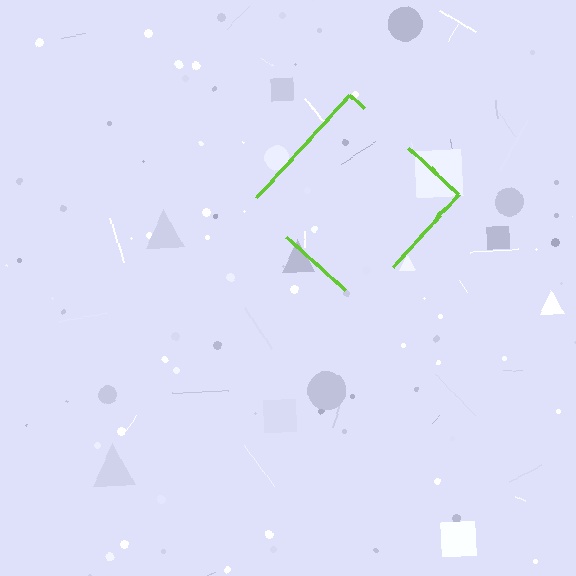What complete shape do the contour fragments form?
The contour fragments form a diamond.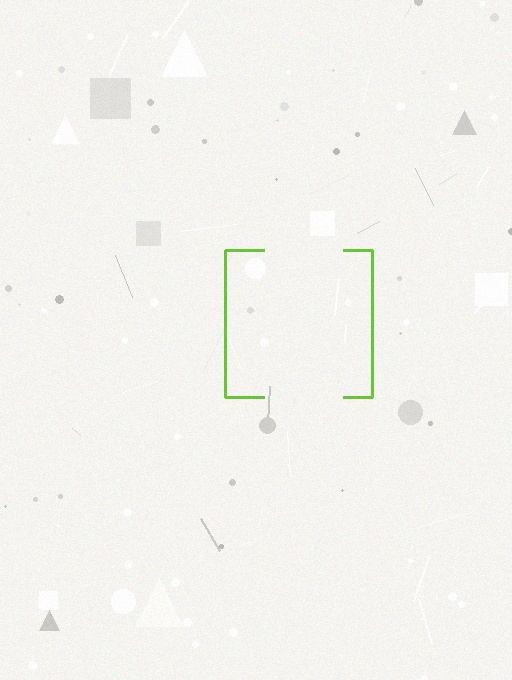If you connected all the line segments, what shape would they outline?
They would outline a square.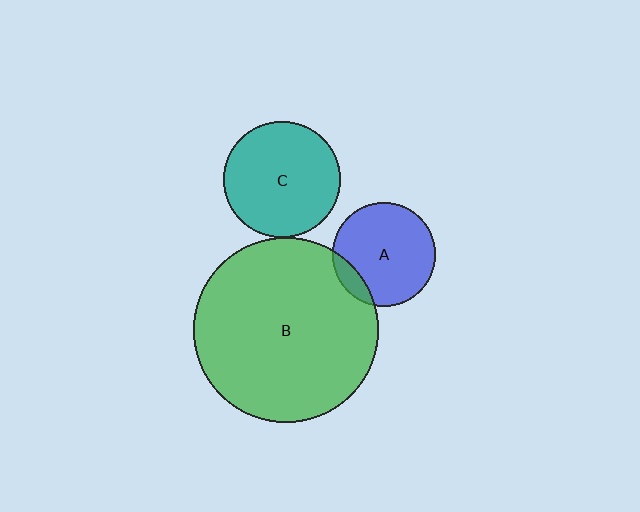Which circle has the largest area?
Circle B (green).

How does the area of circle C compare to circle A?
Approximately 1.3 times.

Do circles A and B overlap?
Yes.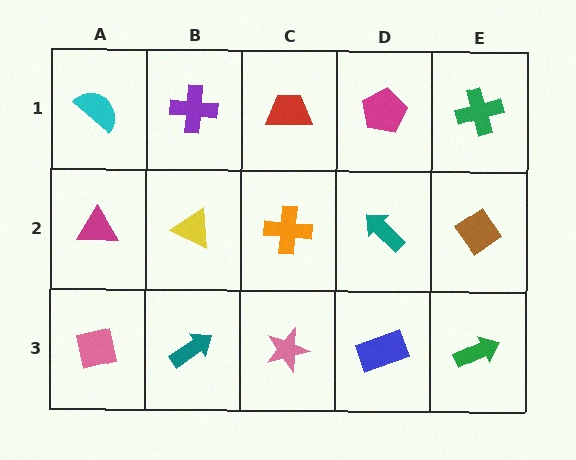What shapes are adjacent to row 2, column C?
A red trapezoid (row 1, column C), a pink star (row 3, column C), a yellow triangle (row 2, column B), a teal arrow (row 2, column D).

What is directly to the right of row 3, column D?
A green arrow.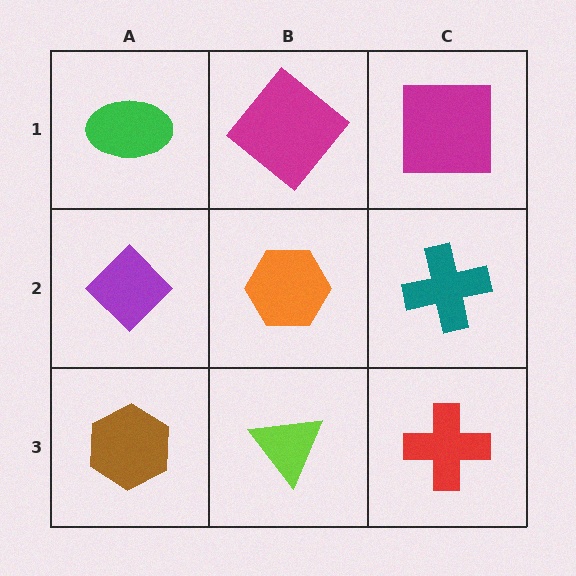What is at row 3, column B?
A lime triangle.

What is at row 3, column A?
A brown hexagon.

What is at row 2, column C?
A teal cross.